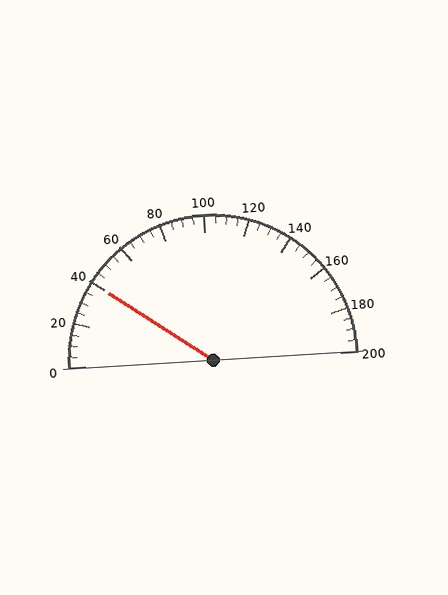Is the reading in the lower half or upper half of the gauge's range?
The reading is in the lower half of the range (0 to 200).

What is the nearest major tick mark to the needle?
The nearest major tick mark is 40.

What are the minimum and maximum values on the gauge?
The gauge ranges from 0 to 200.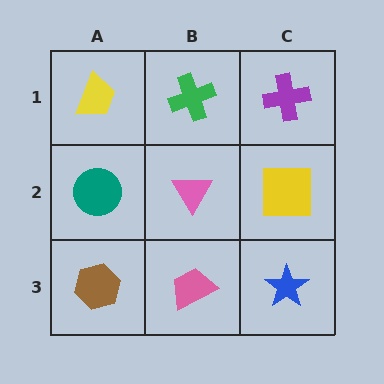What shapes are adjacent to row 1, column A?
A teal circle (row 2, column A), a green cross (row 1, column B).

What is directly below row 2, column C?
A blue star.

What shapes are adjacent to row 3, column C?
A yellow square (row 2, column C), a pink trapezoid (row 3, column B).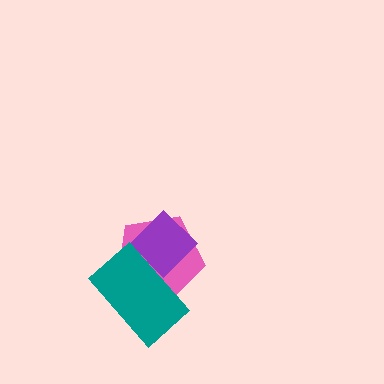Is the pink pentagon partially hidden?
Yes, it is partially covered by another shape.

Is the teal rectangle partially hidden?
No, no other shape covers it.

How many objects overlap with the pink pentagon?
2 objects overlap with the pink pentagon.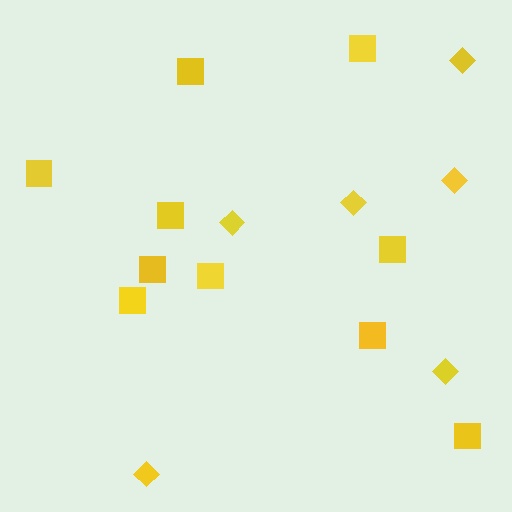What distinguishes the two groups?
There are 2 groups: one group of diamonds (6) and one group of squares (10).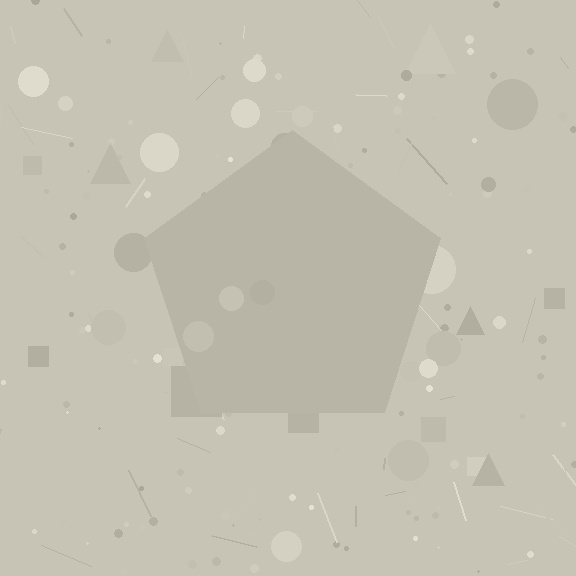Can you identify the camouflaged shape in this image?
The camouflaged shape is a pentagon.